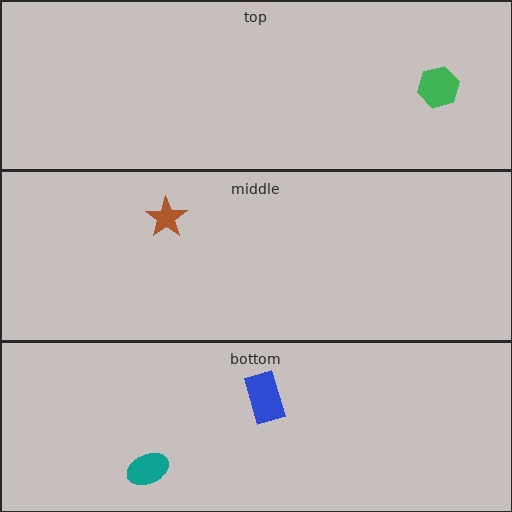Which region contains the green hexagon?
The top region.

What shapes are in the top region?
The green hexagon.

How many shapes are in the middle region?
1.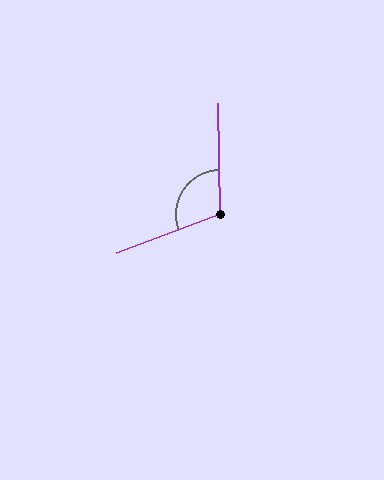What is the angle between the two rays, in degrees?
Approximately 110 degrees.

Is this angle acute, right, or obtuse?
It is obtuse.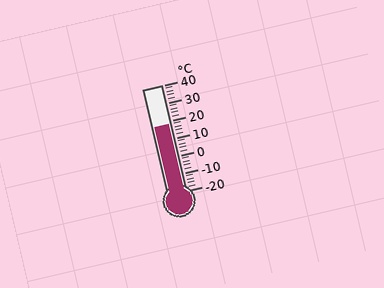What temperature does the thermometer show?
The thermometer shows approximately 18°C.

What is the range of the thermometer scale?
The thermometer scale ranges from -20°C to 40°C.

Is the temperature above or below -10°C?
The temperature is above -10°C.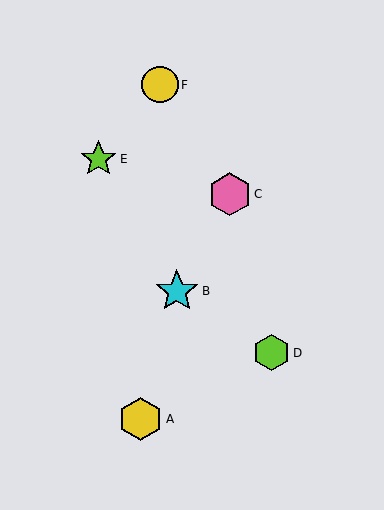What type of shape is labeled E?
Shape E is a lime star.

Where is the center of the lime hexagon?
The center of the lime hexagon is at (271, 353).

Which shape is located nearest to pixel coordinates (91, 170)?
The lime star (labeled E) at (99, 159) is nearest to that location.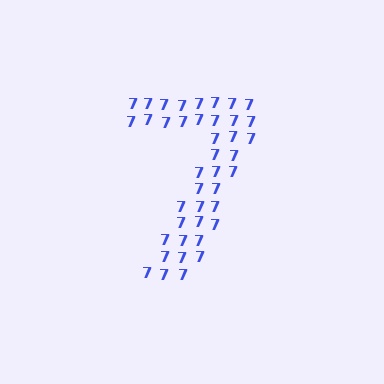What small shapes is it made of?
It is made of small digit 7's.